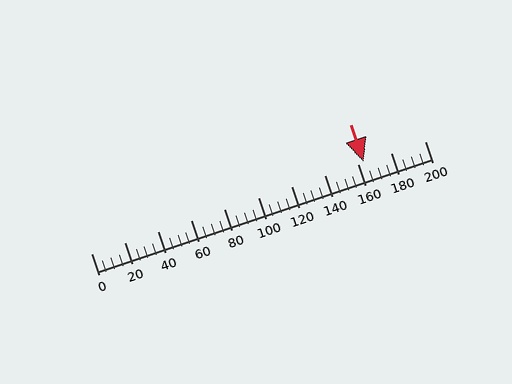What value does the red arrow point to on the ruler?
The red arrow points to approximately 164.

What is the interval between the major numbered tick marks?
The major tick marks are spaced 20 units apart.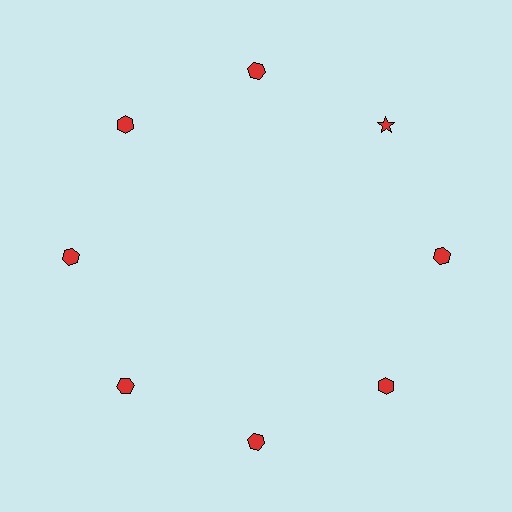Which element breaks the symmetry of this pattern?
The red star at roughly the 2 o'clock position breaks the symmetry. All other shapes are red hexagons.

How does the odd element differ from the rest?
It has a different shape: star instead of hexagon.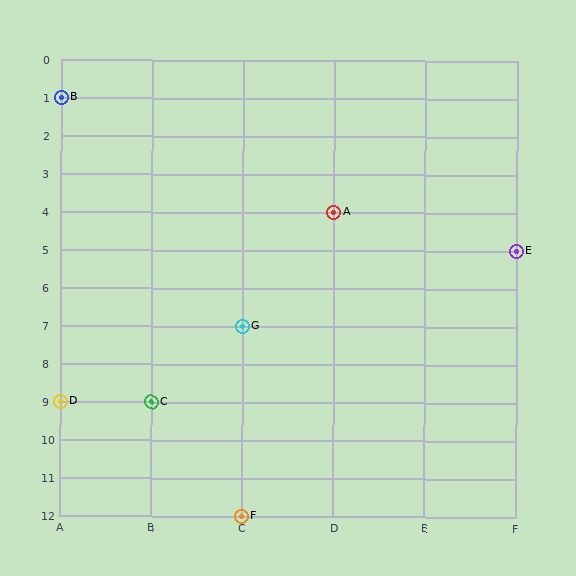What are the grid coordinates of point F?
Point F is at grid coordinates (C, 12).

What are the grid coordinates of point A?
Point A is at grid coordinates (D, 4).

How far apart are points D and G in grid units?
Points D and G are 2 columns and 2 rows apart (about 2.8 grid units diagonally).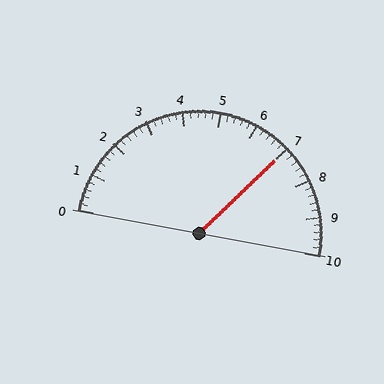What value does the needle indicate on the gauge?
The needle indicates approximately 7.0.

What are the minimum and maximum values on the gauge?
The gauge ranges from 0 to 10.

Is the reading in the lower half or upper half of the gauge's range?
The reading is in the upper half of the range (0 to 10).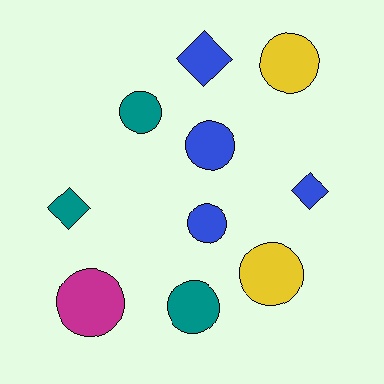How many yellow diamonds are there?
There are no yellow diamonds.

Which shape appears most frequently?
Circle, with 7 objects.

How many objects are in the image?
There are 10 objects.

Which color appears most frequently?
Blue, with 4 objects.